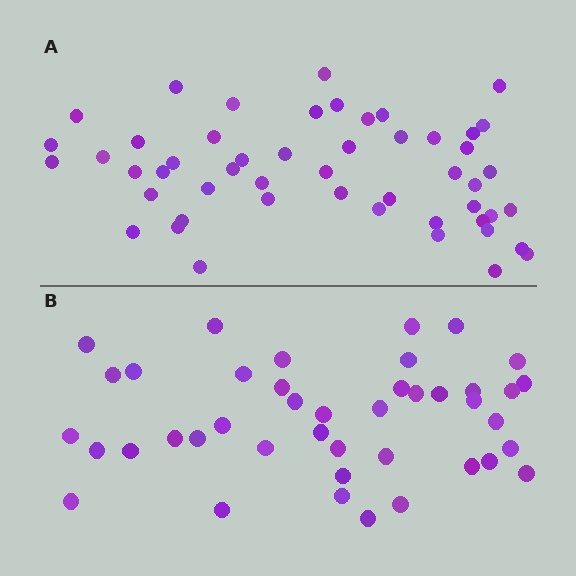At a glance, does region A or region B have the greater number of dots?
Region A (the top region) has more dots.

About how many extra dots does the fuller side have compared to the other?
Region A has roughly 8 or so more dots than region B.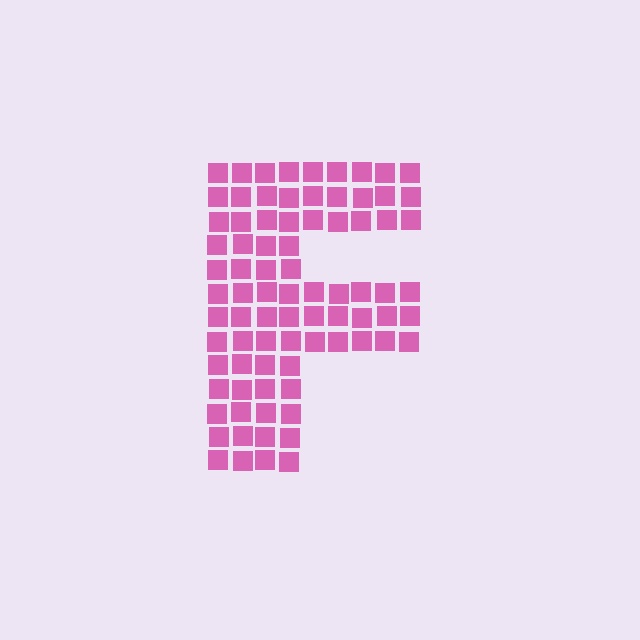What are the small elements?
The small elements are squares.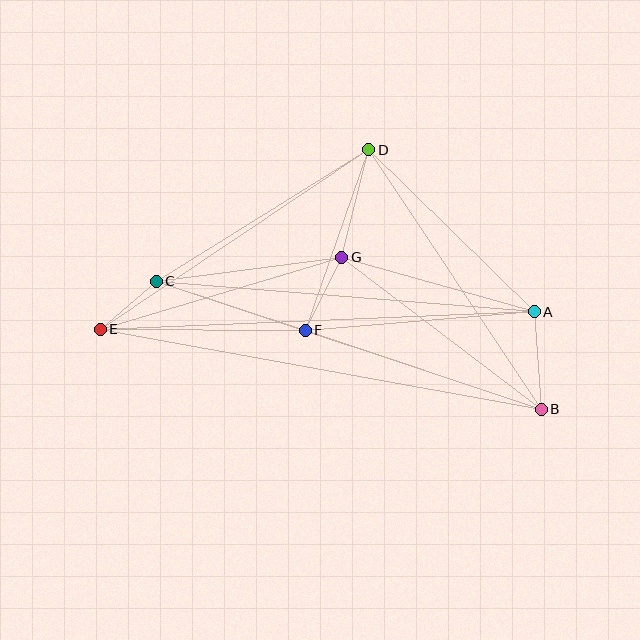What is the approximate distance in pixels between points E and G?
The distance between E and G is approximately 252 pixels.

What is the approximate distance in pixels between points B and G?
The distance between B and G is approximately 251 pixels.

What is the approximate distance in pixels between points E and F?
The distance between E and F is approximately 205 pixels.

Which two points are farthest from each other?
Points B and E are farthest from each other.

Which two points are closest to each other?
Points C and E are closest to each other.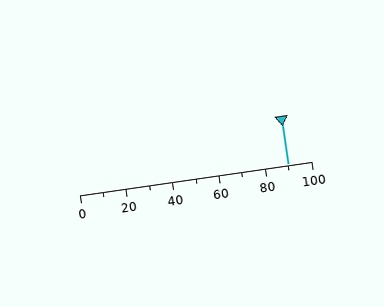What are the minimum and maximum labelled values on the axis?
The axis runs from 0 to 100.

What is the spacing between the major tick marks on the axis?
The major ticks are spaced 20 apart.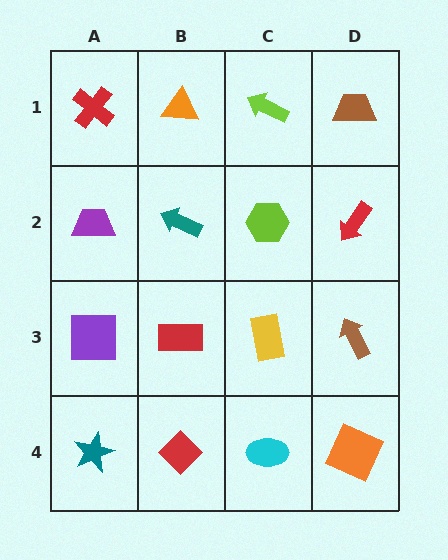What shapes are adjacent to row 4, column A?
A purple square (row 3, column A), a red diamond (row 4, column B).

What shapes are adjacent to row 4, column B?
A red rectangle (row 3, column B), a teal star (row 4, column A), a cyan ellipse (row 4, column C).